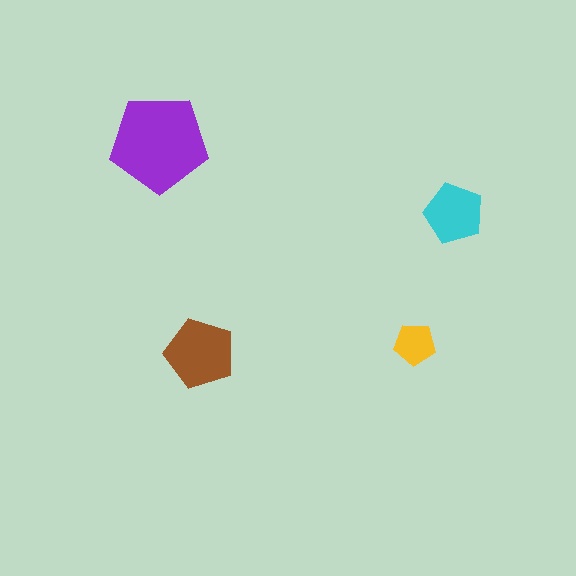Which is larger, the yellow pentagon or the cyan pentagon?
The cyan one.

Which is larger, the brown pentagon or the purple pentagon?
The purple one.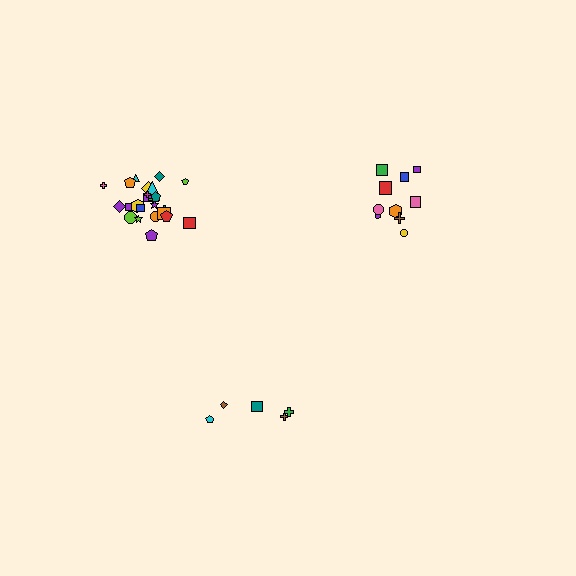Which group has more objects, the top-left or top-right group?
The top-left group.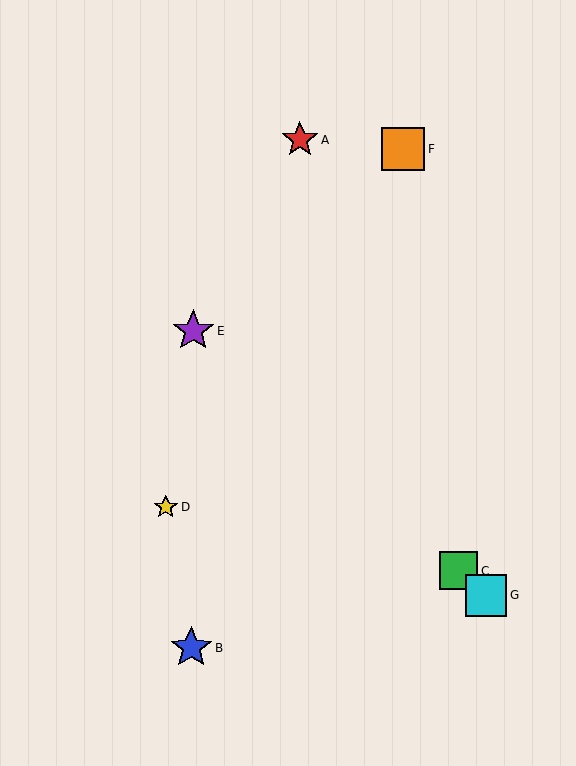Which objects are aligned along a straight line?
Objects C, E, G are aligned along a straight line.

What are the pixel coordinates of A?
Object A is at (300, 140).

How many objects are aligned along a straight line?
3 objects (C, E, G) are aligned along a straight line.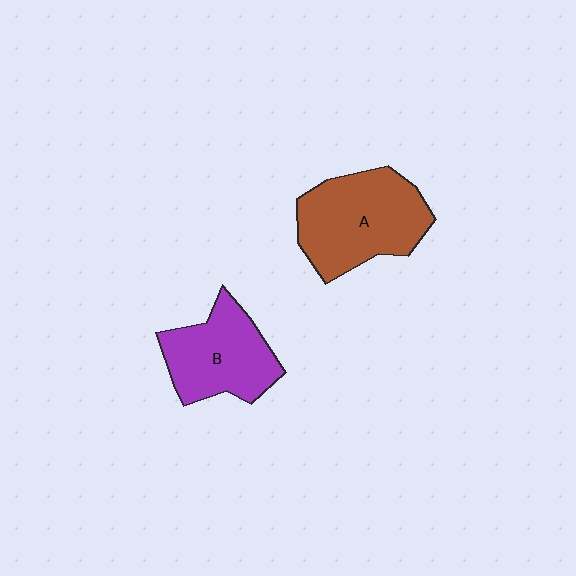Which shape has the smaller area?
Shape B (purple).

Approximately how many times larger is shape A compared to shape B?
Approximately 1.3 times.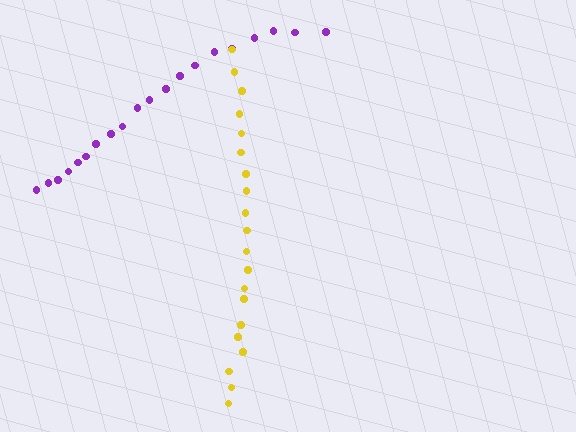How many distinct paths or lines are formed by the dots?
There are 2 distinct paths.